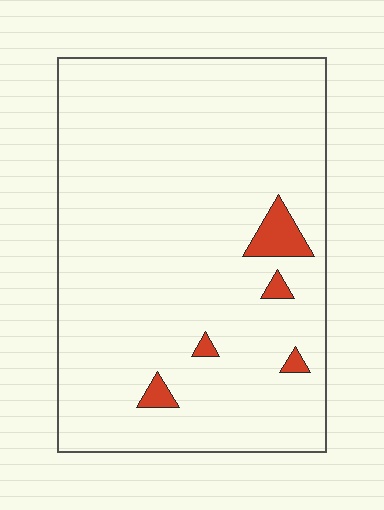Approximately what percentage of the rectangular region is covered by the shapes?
Approximately 5%.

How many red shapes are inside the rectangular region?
5.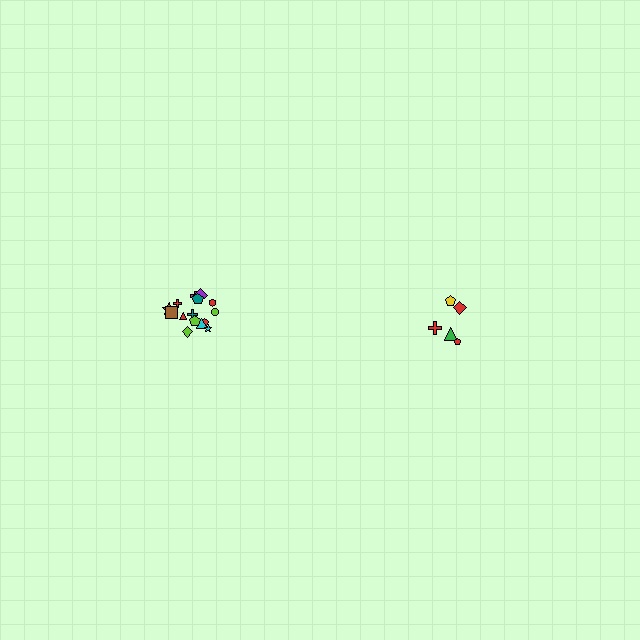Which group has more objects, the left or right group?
The left group.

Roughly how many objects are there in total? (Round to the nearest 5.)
Roughly 20 objects in total.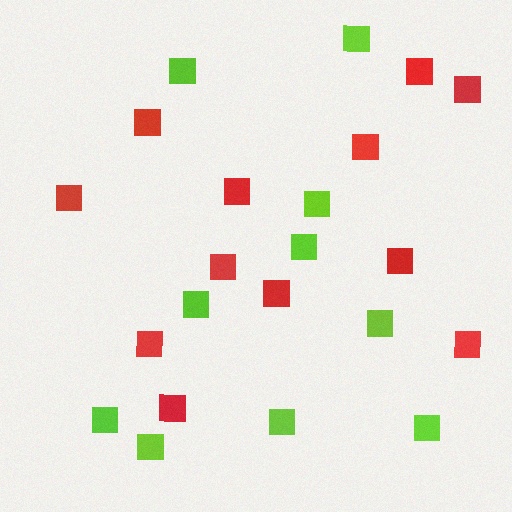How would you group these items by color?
There are 2 groups: one group of lime squares (10) and one group of red squares (12).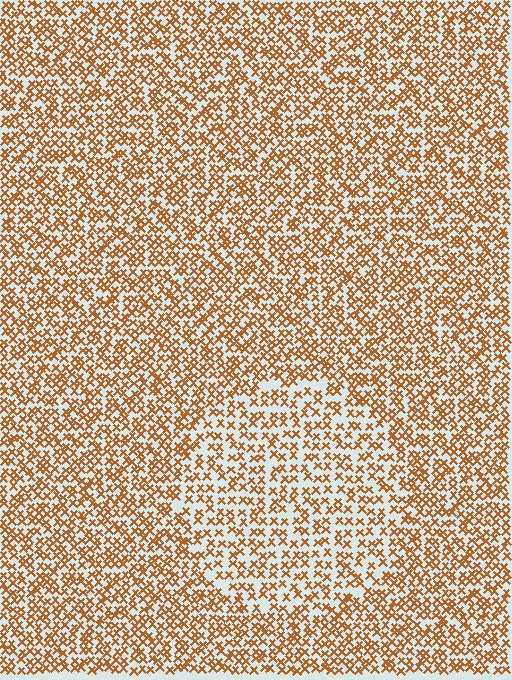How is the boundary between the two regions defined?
The boundary is defined by a change in element density (approximately 1.5x ratio). All elements are the same color, size, and shape.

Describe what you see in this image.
The image contains small brown elements arranged at two different densities. A circle-shaped region is visible where the elements are less densely packed than the surrounding area.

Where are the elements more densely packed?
The elements are more densely packed outside the circle boundary.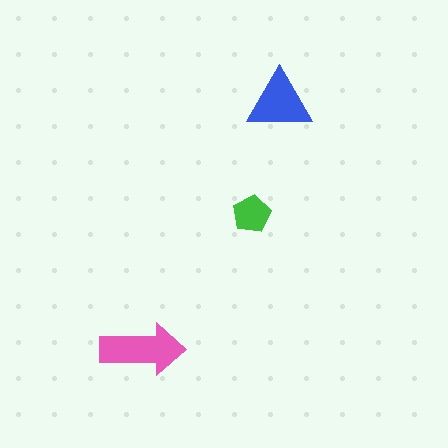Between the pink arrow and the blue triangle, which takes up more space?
The pink arrow.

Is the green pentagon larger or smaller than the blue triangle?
Smaller.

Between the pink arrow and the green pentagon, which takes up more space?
The pink arrow.